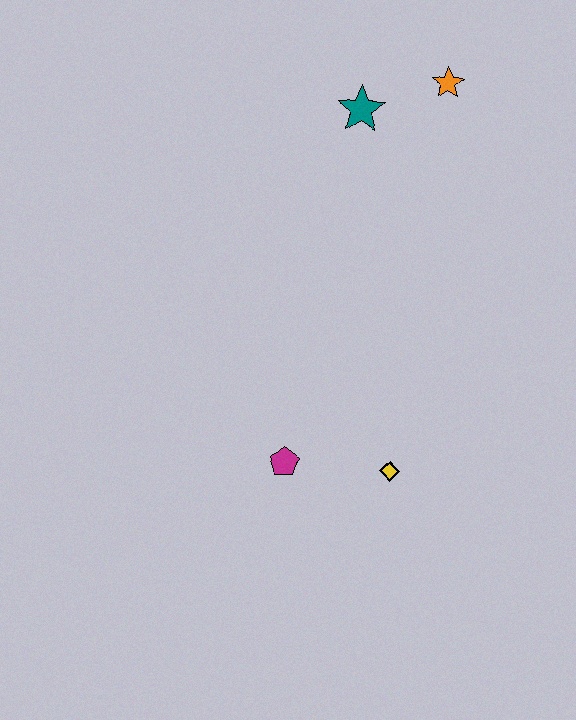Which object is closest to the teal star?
The orange star is closest to the teal star.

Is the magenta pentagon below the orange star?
Yes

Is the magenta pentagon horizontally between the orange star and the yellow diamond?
No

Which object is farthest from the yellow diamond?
The orange star is farthest from the yellow diamond.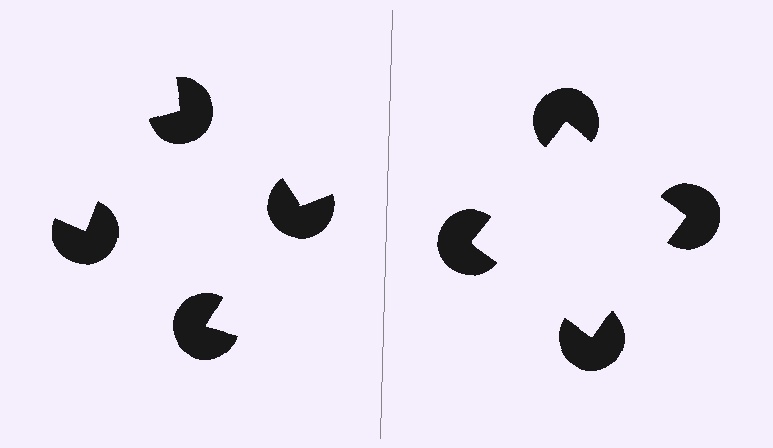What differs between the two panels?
The pac-man discs are positioned identically on both sides; only the wedge orientations differ. On the right they align to a square; on the left they are misaligned.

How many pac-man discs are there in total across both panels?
8 — 4 on each side.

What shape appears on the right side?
An illusory square.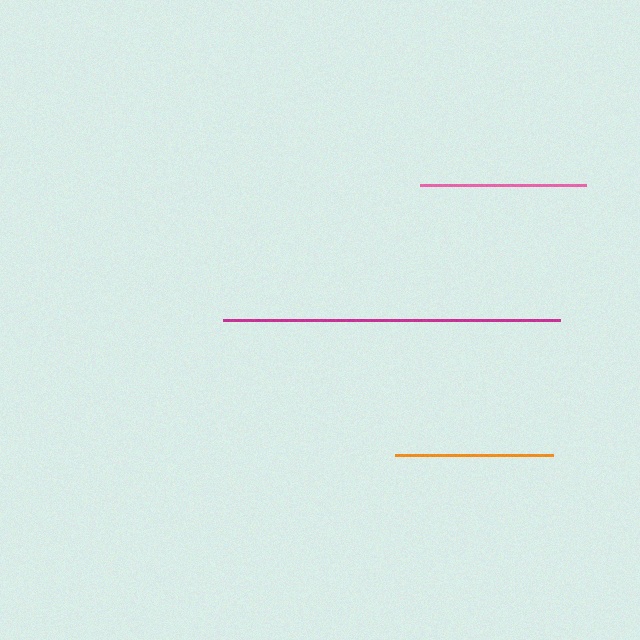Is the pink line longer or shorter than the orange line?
The pink line is longer than the orange line.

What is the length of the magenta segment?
The magenta segment is approximately 337 pixels long.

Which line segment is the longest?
The magenta line is the longest at approximately 337 pixels.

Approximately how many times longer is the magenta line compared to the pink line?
The magenta line is approximately 2.0 times the length of the pink line.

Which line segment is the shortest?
The orange line is the shortest at approximately 158 pixels.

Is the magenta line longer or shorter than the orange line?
The magenta line is longer than the orange line.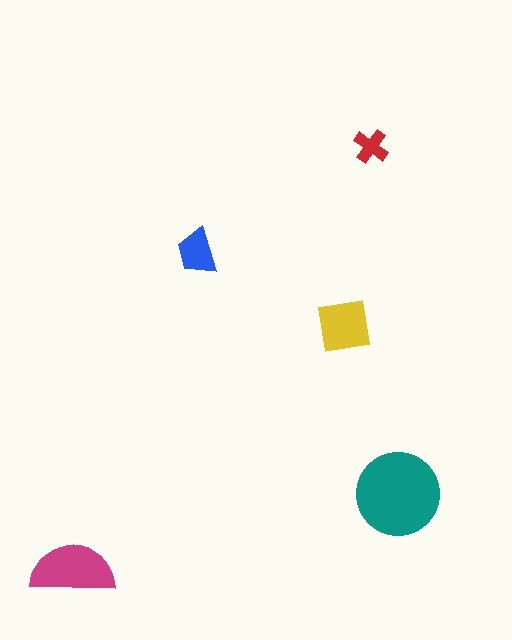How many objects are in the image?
There are 5 objects in the image.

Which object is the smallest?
The red cross.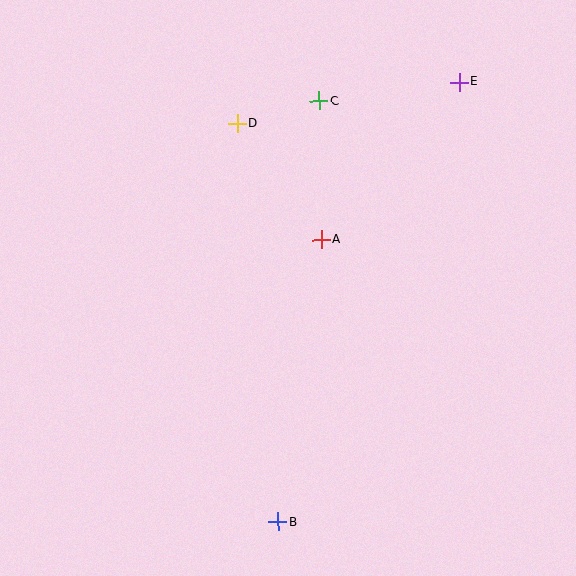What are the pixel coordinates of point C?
Point C is at (319, 101).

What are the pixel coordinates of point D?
Point D is at (237, 123).